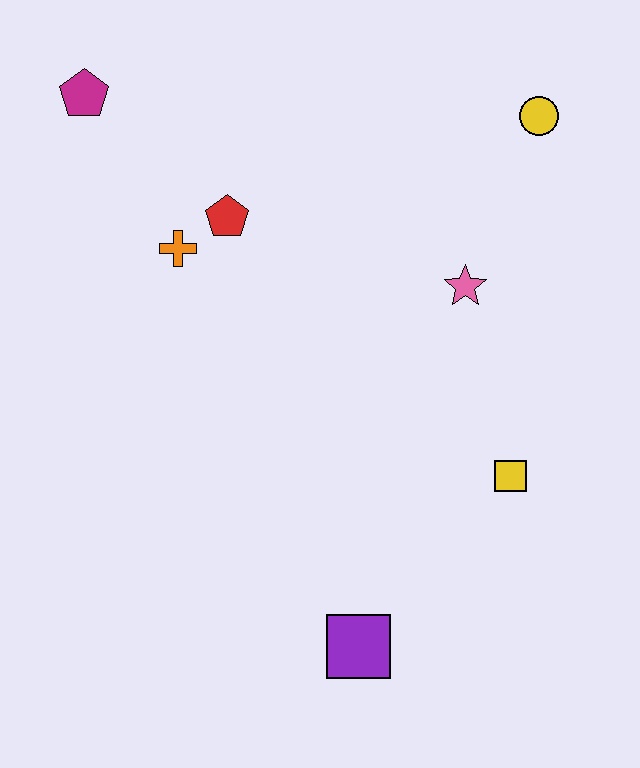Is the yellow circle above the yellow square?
Yes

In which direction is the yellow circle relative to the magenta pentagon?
The yellow circle is to the right of the magenta pentagon.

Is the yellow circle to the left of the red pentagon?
No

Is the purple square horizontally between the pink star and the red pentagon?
Yes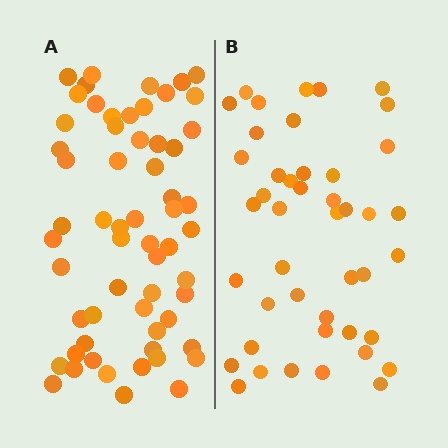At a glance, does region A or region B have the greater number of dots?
Region A (the left region) has more dots.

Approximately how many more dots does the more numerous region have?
Region A has approximately 15 more dots than region B.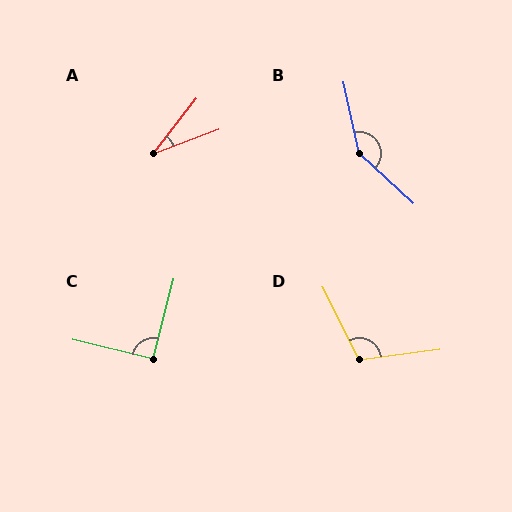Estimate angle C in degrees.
Approximately 91 degrees.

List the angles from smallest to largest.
A (31°), C (91°), D (109°), B (145°).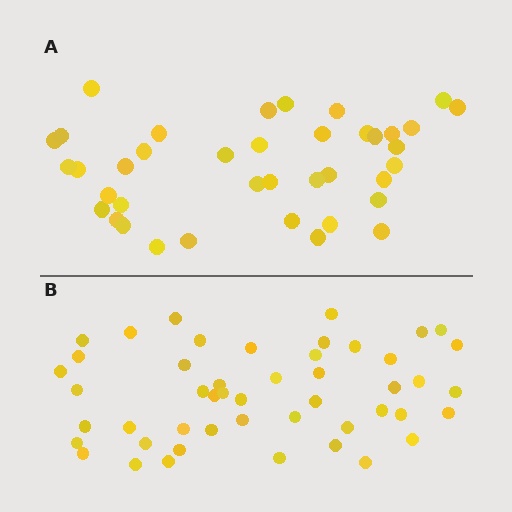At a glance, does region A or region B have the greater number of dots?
Region B (the bottom region) has more dots.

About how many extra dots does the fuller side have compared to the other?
Region B has roughly 8 or so more dots than region A.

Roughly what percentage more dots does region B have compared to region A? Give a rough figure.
About 25% more.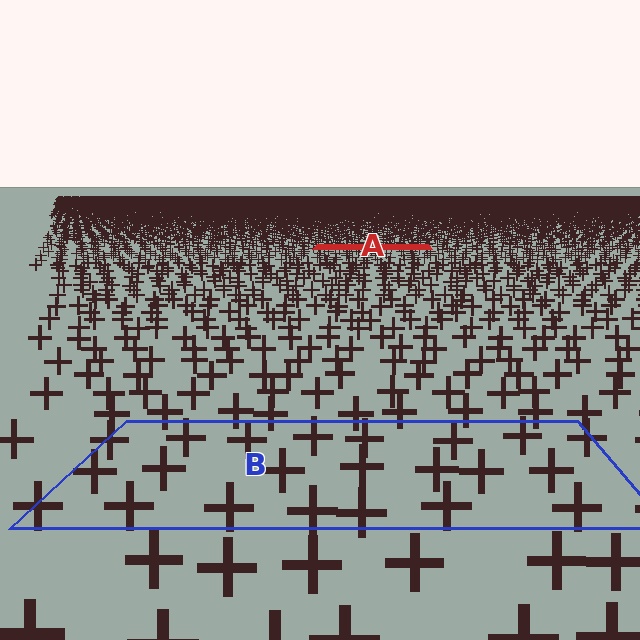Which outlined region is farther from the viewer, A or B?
Region A is farther from the viewer — the texture elements inside it appear smaller and more densely packed.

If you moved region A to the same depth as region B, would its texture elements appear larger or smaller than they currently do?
They would appear larger. At a closer depth, the same texture elements are projected at a bigger on-screen size.